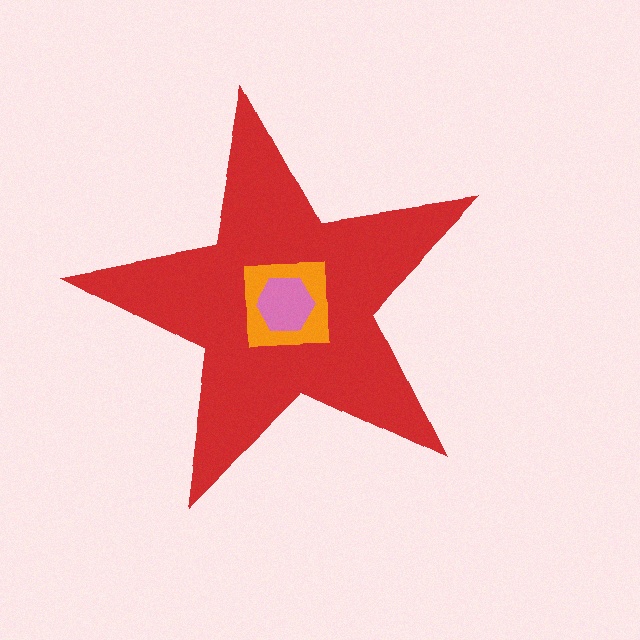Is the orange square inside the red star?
Yes.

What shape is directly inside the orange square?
The pink hexagon.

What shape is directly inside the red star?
The orange square.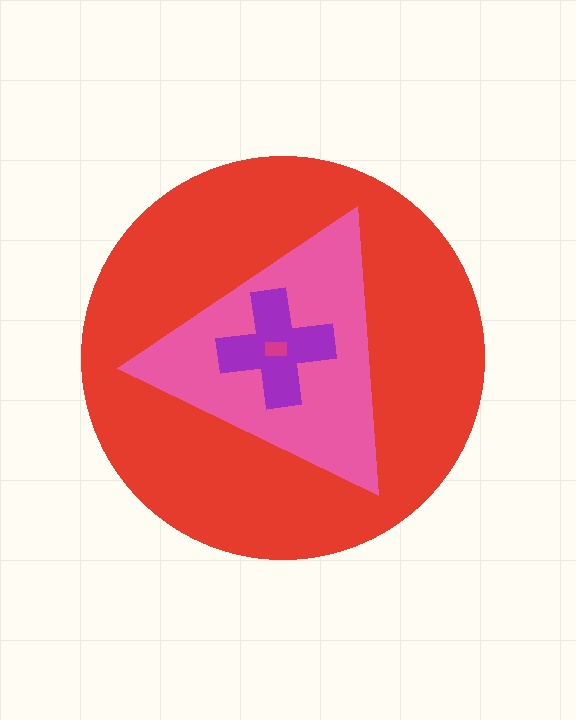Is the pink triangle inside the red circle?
Yes.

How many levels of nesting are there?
4.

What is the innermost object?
The magenta rectangle.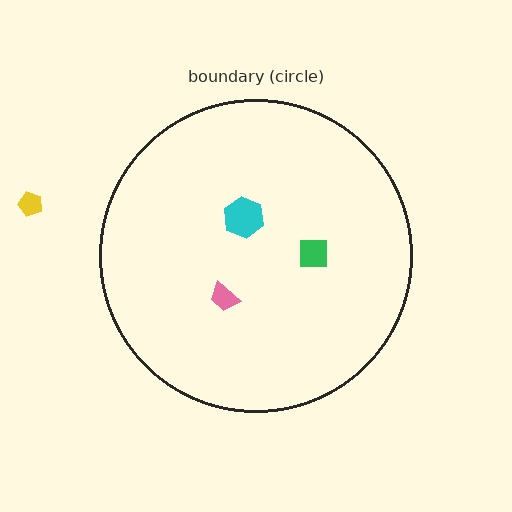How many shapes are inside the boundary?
3 inside, 1 outside.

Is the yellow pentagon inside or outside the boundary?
Outside.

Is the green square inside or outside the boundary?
Inside.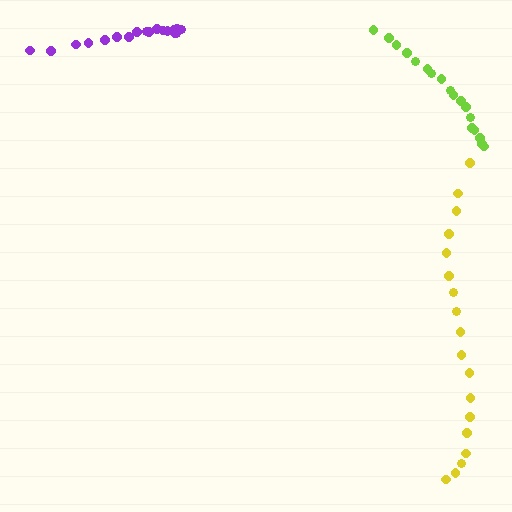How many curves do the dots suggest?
There are 3 distinct paths.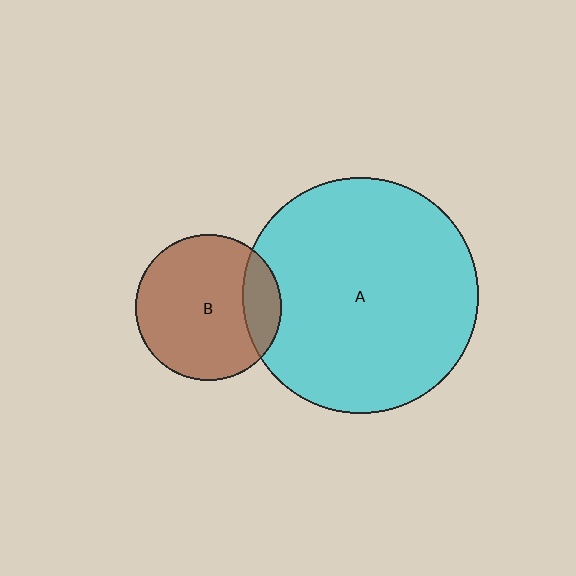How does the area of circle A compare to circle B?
Approximately 2.6 times.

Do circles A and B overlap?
Yes.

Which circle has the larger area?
Circle A (cyan).